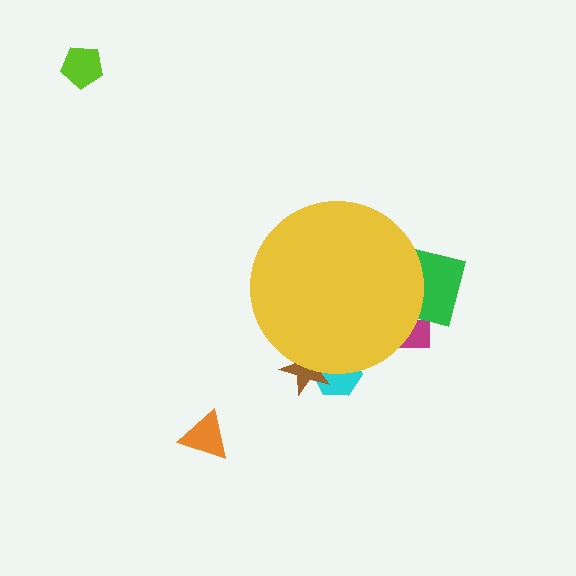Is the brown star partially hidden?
Yes, the brown star is partially hidden behind the yellow circle.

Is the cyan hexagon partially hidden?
Yes, the cyan hexagon is partially hidden behind the yellow circle.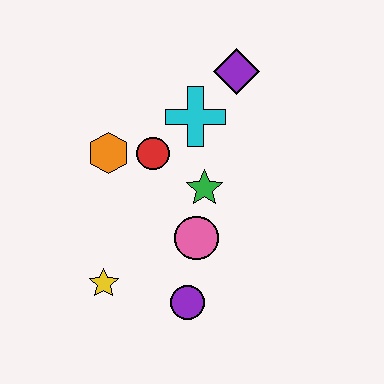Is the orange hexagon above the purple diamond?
No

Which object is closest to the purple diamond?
The cyan cross is closest to the purple diamond.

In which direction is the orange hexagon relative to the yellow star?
The orange hexagon is above the yellow star.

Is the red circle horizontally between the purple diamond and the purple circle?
No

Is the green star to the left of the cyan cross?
No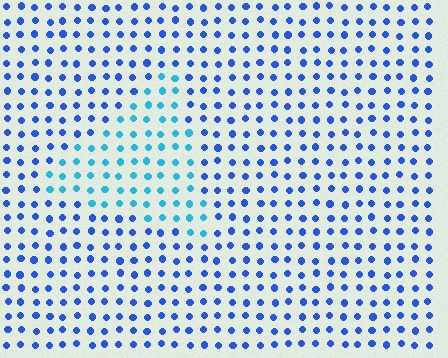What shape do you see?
I see a triangle.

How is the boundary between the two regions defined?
The boundary is defined purely by a slight shift in hue (about 33 degrees). Spacing, size, and orientation are identical on both sides.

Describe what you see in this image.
The image is filled with small blue elements in a uniform arrangement. A triangle-shaped region is visible where the elements are tinted to a slightly different hue, forming a subtle color boundary.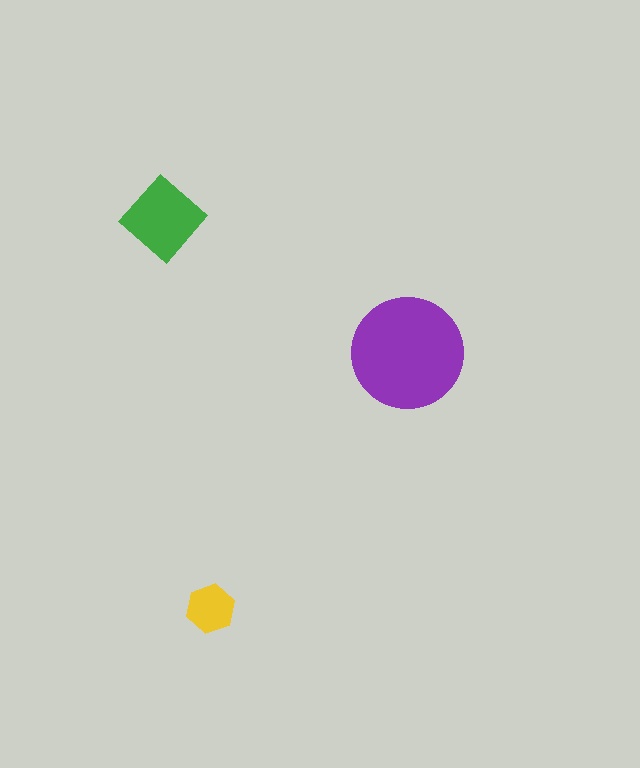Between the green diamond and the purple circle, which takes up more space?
The purple circle.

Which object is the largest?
The purple circle.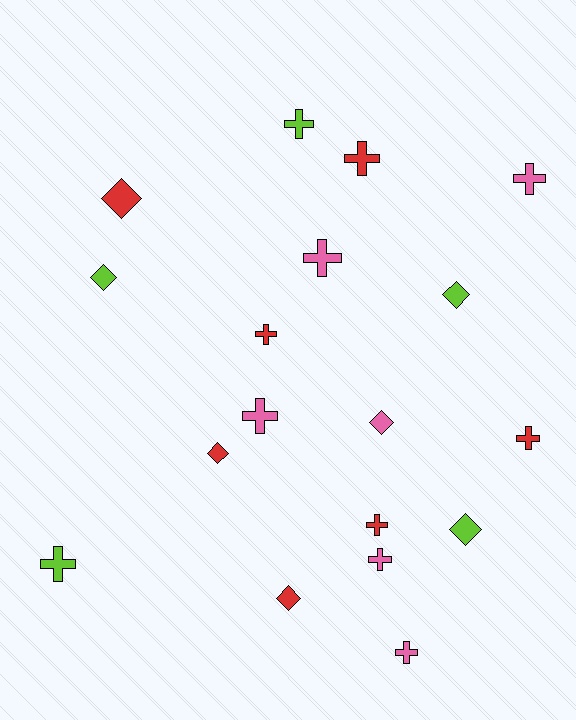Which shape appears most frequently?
Cross, with 11 objects.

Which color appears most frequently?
Red, with 7 objects.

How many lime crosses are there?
There are 2 lime crosses.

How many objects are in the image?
There are 18 objects.